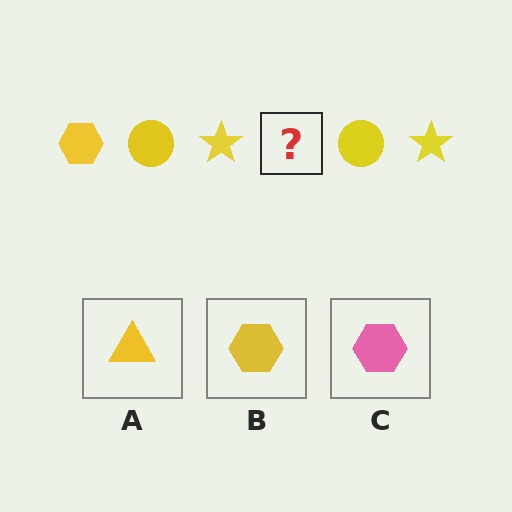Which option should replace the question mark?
Option B.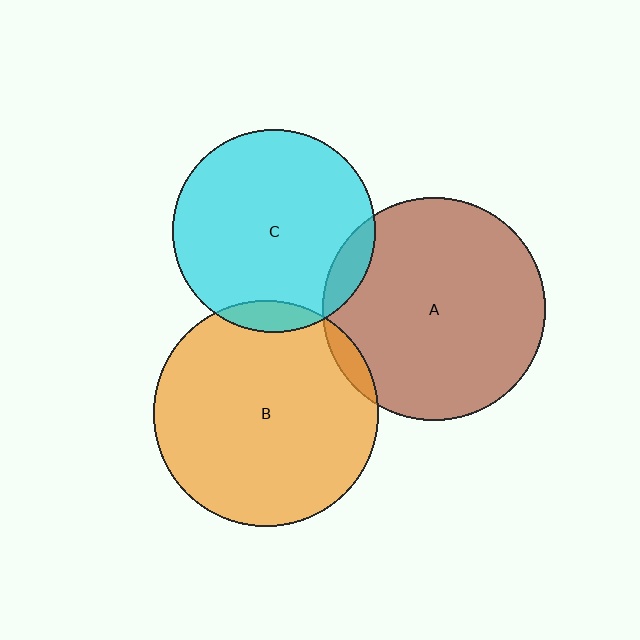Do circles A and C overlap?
Yes.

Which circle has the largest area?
Circle B (orange).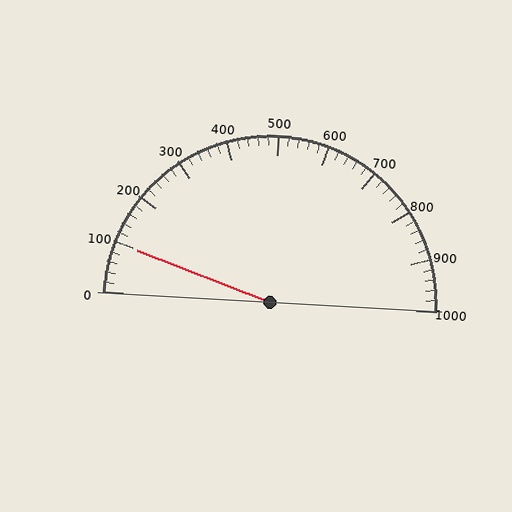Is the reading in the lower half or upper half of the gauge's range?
The reading is in the lower half of the range (0 to 1000).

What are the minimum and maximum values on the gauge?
The gauge ranges from 0 to 1000.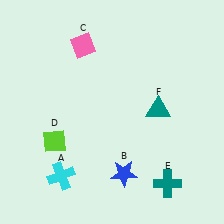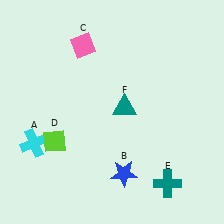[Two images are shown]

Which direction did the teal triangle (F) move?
The teal triangle (F) moved left.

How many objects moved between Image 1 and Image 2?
2 objects moved between the two images.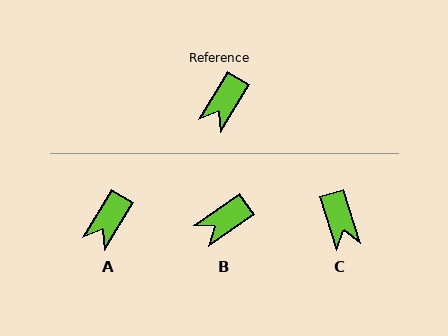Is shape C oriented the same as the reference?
No, it is off by about 48 degrees.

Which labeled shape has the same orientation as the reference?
A.